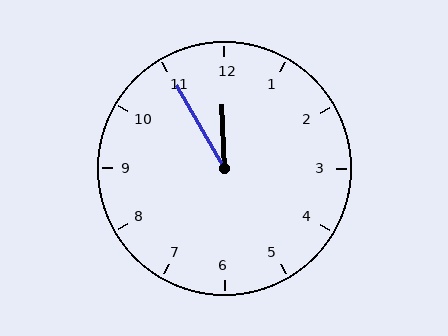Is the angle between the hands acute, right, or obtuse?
It is acute.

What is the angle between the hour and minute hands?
Approximately 28 degrees.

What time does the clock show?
11:55.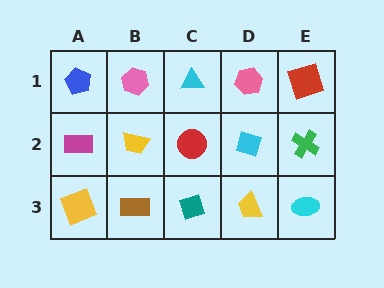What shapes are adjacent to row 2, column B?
A pink hexagon (row 1, column B), a brown rectangle (row 3, column B), a magenta rectangle (row 2, column A), a red circle (row 2, column C).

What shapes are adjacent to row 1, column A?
A magenta rectangle (row 2, column A), a pink hexagon (row 1, column B).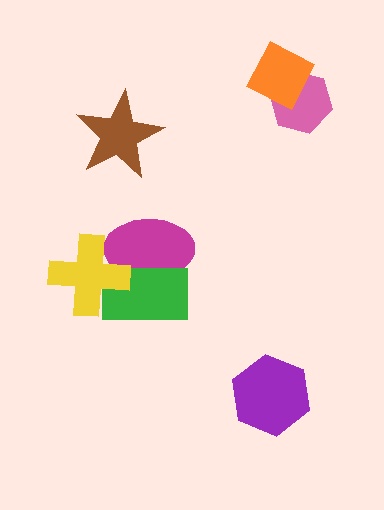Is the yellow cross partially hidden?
No, no other shape covers it.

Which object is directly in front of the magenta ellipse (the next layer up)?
The green rectangle is directly in front of the magenta ellipse.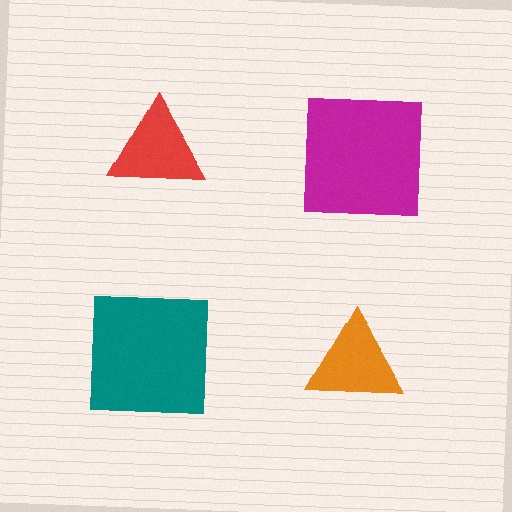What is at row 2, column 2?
An orange triangle.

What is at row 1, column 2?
A magenta square.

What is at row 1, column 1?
A red triangle.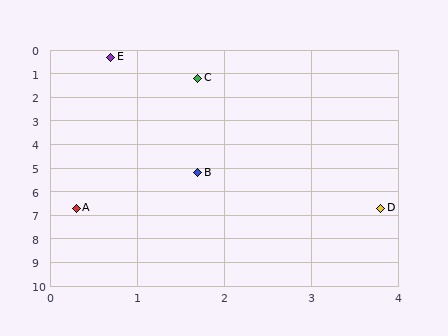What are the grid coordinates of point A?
Point A is at approximately (0.3, 6.7).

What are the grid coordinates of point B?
Point B is at approximately (1.7, 5.2).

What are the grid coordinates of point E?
Point E is at approximately (0.7, 0.3).